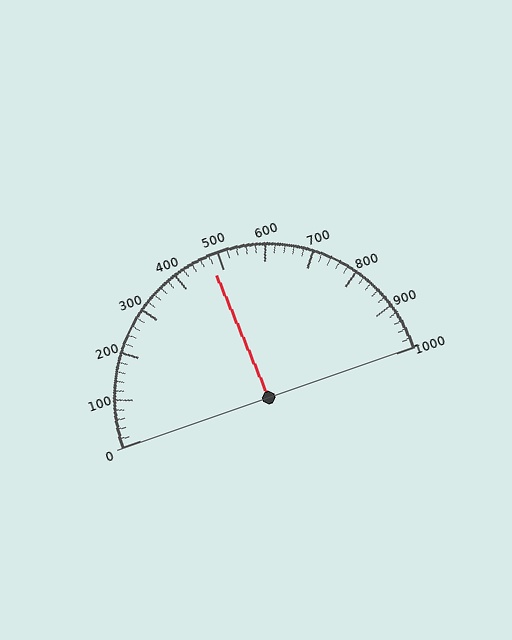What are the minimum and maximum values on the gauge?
The gauge ranges from 0 to 1000.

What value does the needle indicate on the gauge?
The needle indicates approximately 480.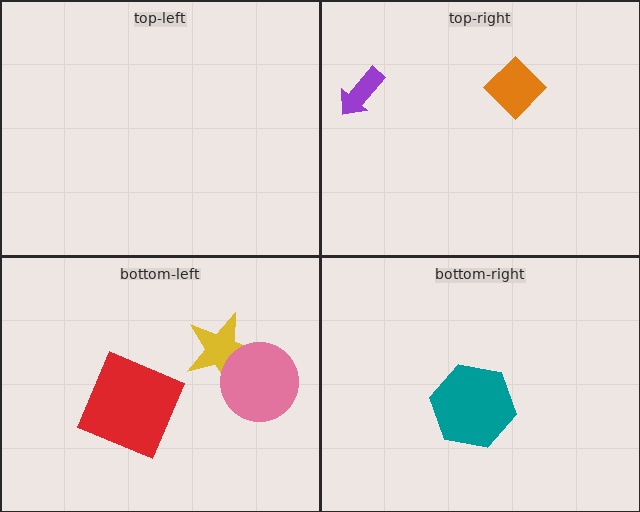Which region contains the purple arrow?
The top-right region.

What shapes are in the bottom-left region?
The yellow star, the pink circle, the red square.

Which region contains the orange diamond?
The top-right region.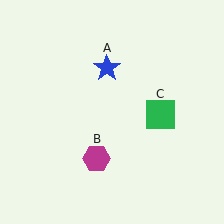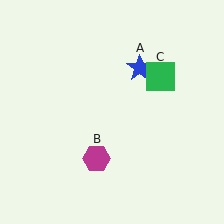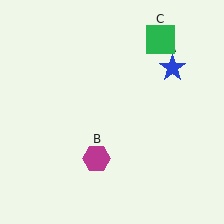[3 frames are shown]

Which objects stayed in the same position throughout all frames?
Magenta hexagon (object B) remained stationary.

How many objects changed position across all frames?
2 objects changed position: blue star (object A), green square (object C).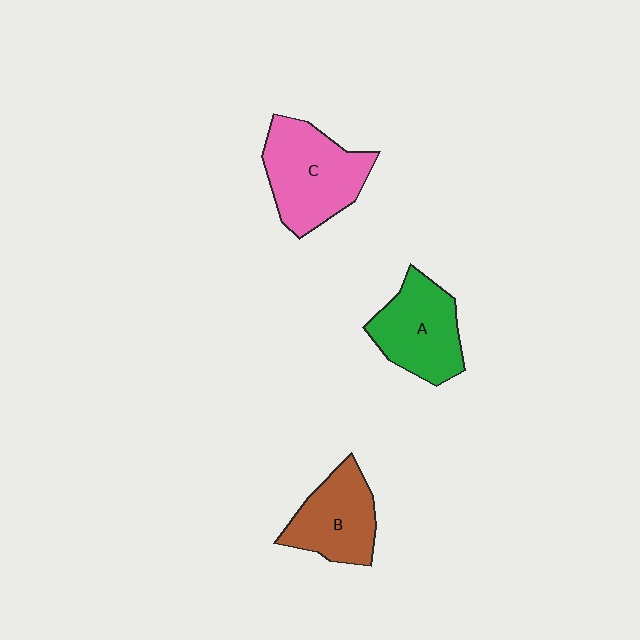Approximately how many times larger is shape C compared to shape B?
Approximately 1.3 times.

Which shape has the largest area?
Shape C (pink).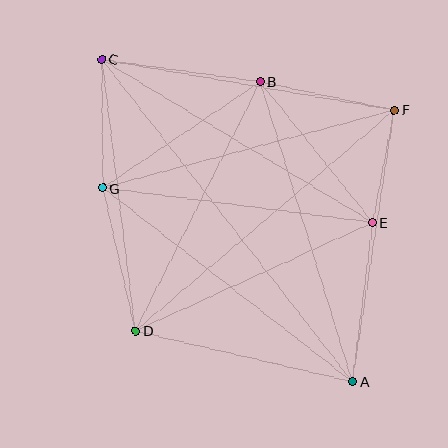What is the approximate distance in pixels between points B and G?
The distance between B and G is approximately 190 pixels.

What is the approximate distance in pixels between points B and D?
The distance between B and D is approximately 278 pixels.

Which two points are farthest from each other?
Points A and C are farthest from each other.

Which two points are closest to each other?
Points E and F are closest to each other.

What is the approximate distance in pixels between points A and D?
The distance between A and D is approximately 223 pixels.